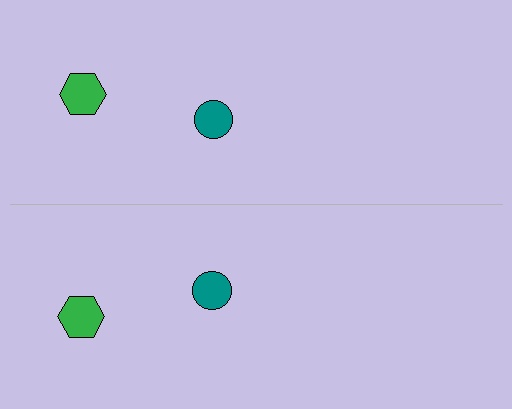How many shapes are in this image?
There are 4 shapes in this image.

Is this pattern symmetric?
Yes, this pattern has bilateral (reflection) symmetry.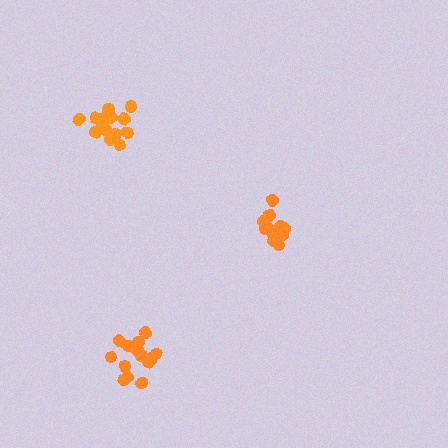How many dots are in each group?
Group 1: 12 dots, Group 2: 16 dots, Group 3: 15 dots (43 total).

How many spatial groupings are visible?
There are 3 spatial groupings.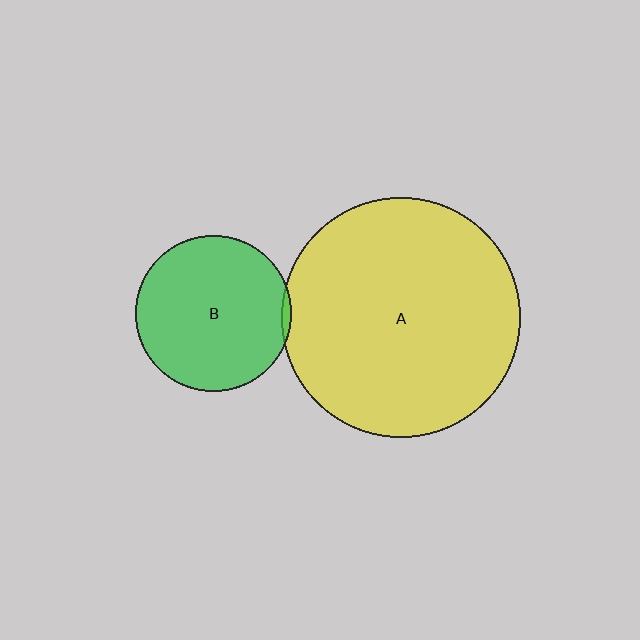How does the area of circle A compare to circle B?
Approximately 2.4 times.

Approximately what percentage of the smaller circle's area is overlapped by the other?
Approximately 5%.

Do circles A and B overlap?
Yes.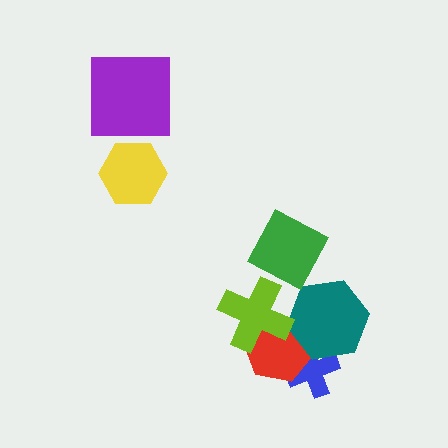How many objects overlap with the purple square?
0 objects overlap with the purple square.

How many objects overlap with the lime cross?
1 object overlaps with the lime cross.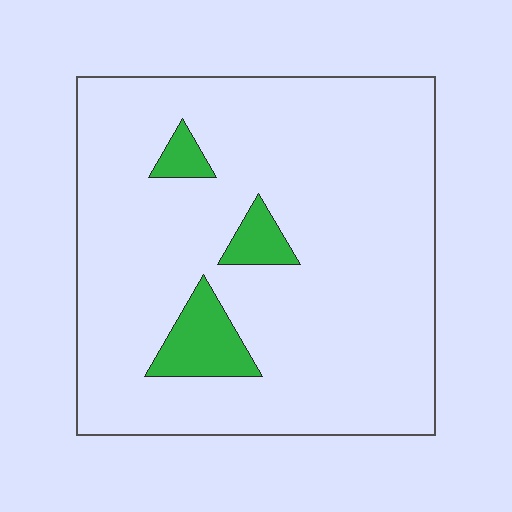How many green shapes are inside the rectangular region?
3.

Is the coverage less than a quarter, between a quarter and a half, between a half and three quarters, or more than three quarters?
Less than a quarter.